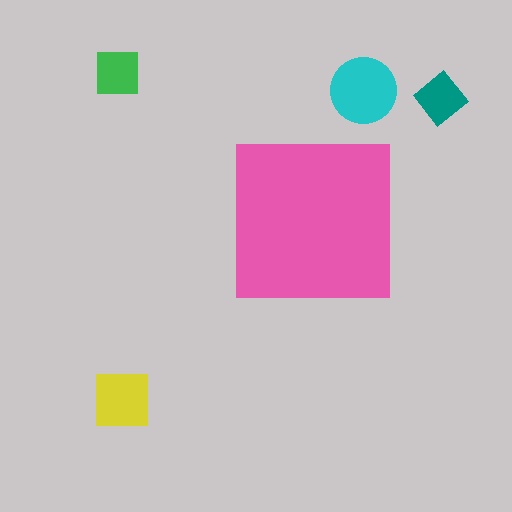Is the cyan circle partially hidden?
No, the cyan circle is fully visible.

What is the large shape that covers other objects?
A pink square.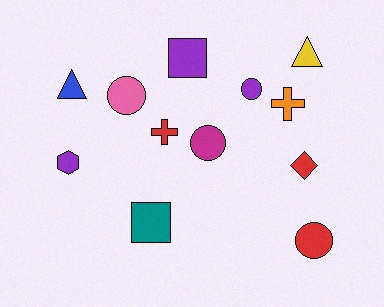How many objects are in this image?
There are 12 objects.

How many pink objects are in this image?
There is 1 pink object.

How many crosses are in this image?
There are 2 crosses.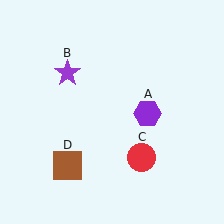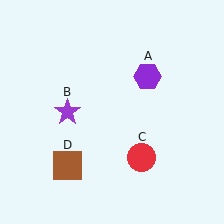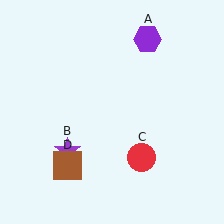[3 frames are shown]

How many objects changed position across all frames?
2 objects changed position: purple hexagon (object A), purple star (object B).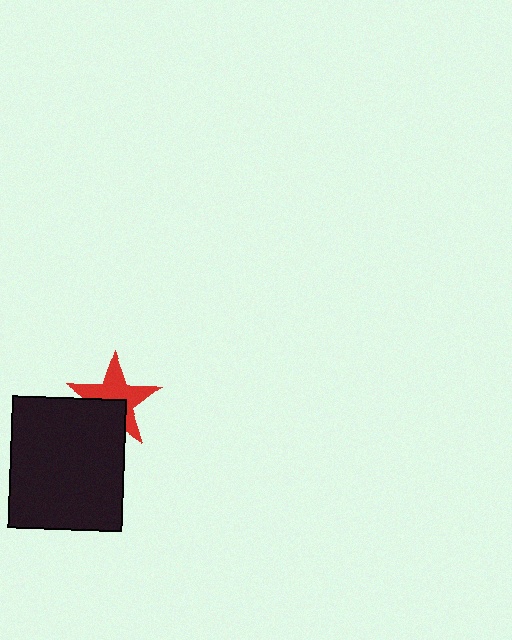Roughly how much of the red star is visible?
About half of it is visible (roughly 63%).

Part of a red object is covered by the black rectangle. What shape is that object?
It is a star.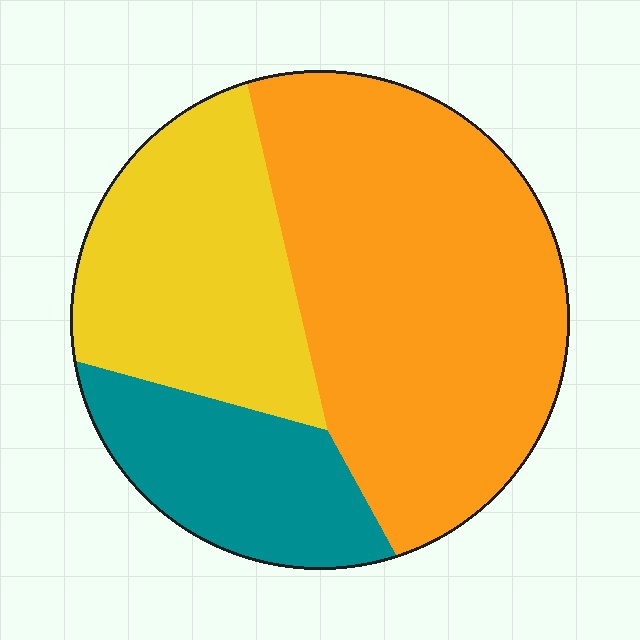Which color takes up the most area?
Orange, at roughly 55%.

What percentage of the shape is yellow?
Yellow covers roughly 30% of the shape.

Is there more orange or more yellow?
Orange.